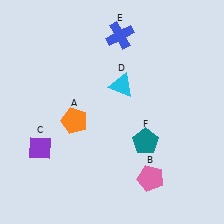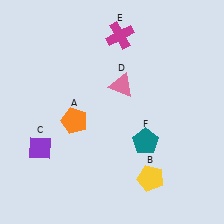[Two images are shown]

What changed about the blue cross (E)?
In Image 1, E is blue. In Image 2, it changed to magenta.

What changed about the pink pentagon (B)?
In Image 1, B is pink. In Image 2, it changed to yellow.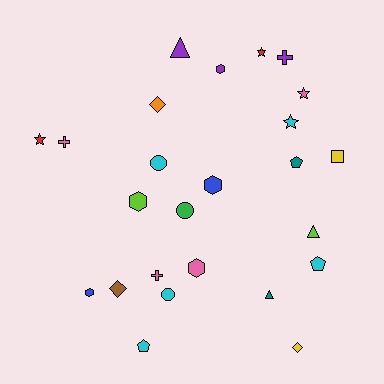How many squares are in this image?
There is 1 square.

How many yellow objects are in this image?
There are 2 yellow objects.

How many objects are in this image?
There are 25 objects.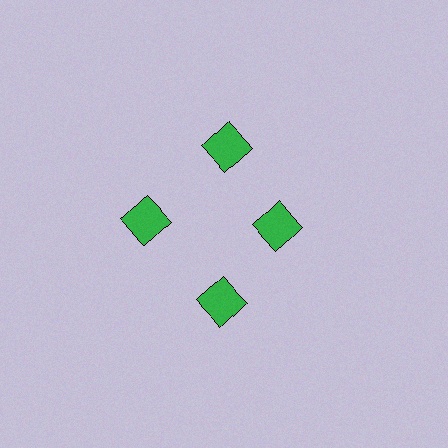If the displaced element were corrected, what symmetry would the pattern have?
It would have 4-fold rotational symmetry — the pattern would map onto itself every 90 degrees.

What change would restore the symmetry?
The symmetry would be restored by moving it outward, back onto the ring so that all 4 squares sit at equal angles and equal distance from the center.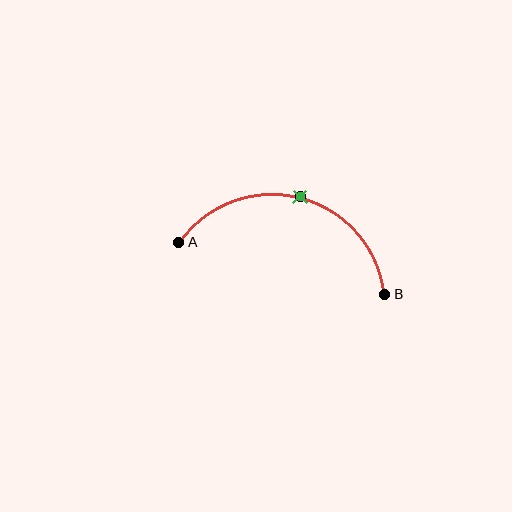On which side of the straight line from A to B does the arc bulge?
The arc bulges above the straight line connecting A and B.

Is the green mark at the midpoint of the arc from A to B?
Yes. The green mark lies on the arc at equal arc-length from both A and B — it is the arc midpoint.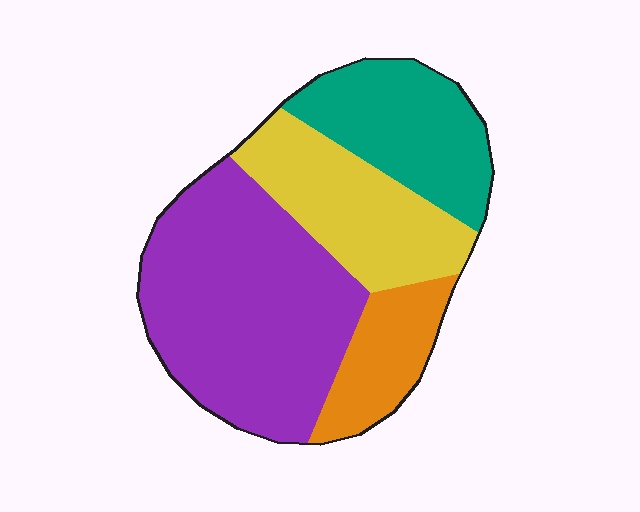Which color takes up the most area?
Purple, at roughly 45%.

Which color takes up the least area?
Orange, at roughly 15%.